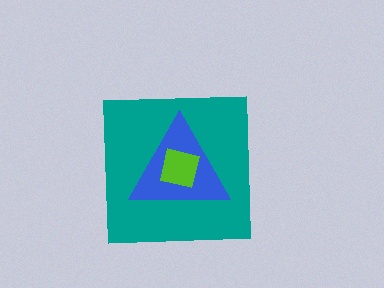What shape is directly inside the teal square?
The blue triangle.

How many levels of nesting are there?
3.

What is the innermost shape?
The lime square.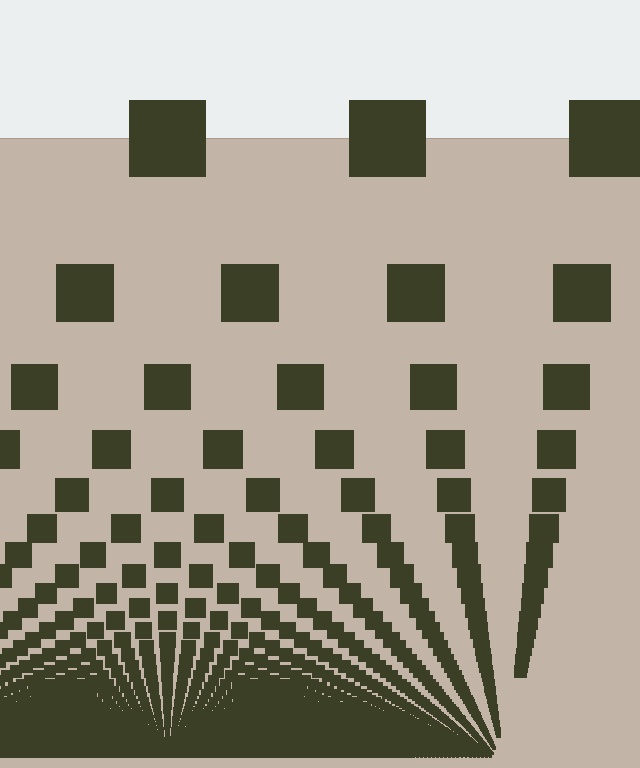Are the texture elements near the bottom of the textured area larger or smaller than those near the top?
Smaller. The gradient is inverted — elements near the bottom are smaller and denser.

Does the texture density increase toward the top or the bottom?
Density increases toward the bottom.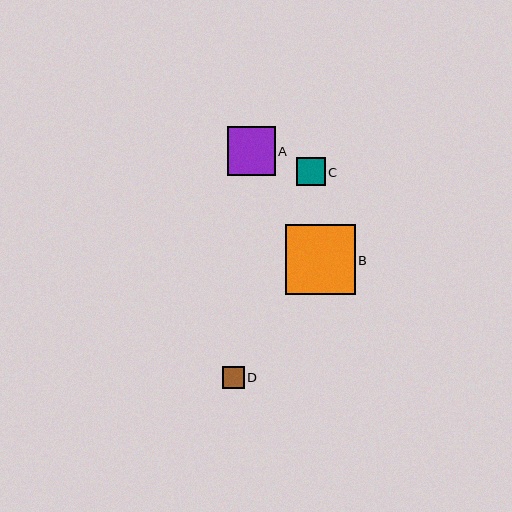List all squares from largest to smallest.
From largest to smallest: B, A, C, D.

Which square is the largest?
Square B is the largest with a size of approximately 70 pixels.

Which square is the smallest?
Square D is the smallest with a size of approximately 22 pixels.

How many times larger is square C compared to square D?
Square C is approximately 1.3 times the size of square D.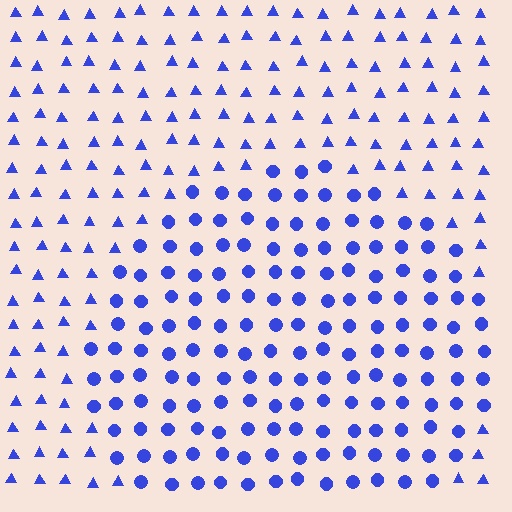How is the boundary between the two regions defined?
The boundary is defined by a change in element shape: circles inside vs. triangles outside. All elements share the same color and spacing.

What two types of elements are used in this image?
The image uses circles inside the circle region and triangles outside it.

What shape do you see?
I see a circle.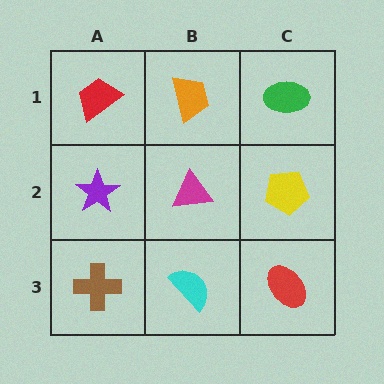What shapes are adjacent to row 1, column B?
A magenta triangle (row 2, column B), a red trapezoid (row 1, column A), a green ellipse (row 1, column C).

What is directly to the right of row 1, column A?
An orange trapezoid.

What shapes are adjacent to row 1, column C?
A yellow pentagon (row 2, column C), an orange trapezoid (row 1, column B).